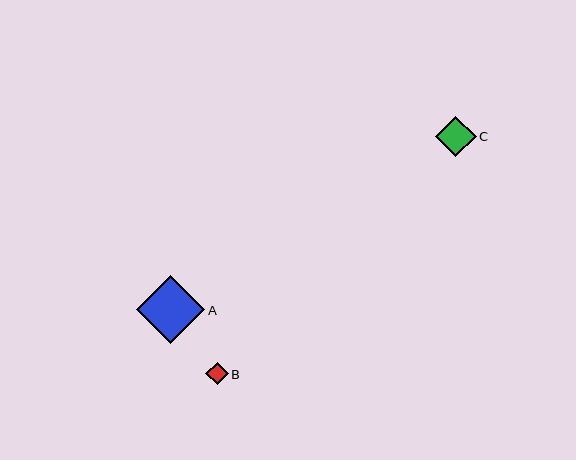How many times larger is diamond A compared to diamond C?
Diamond A is approximately 1.7 times the size of diamond C.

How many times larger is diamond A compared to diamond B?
Diamond A is approximately 3.1 times the size of diamond B.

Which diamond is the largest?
Diamond A is the largest with a size of approximately 68 pixels.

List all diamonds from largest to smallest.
From largest to smallest: A, C, B.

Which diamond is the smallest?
Diamond B is the smallest with a size of approximately 22 pixels.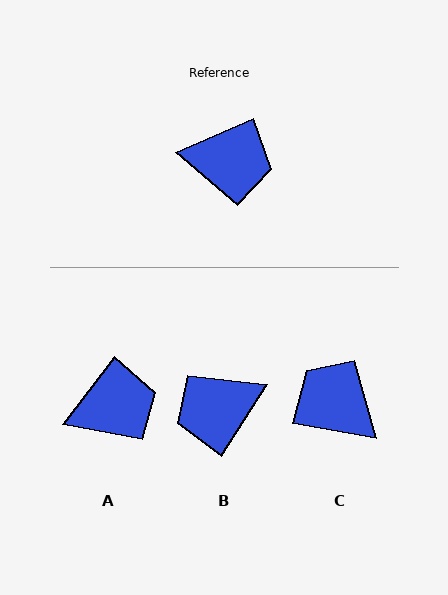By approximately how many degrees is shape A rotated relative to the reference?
Approximately 29 degrees counter-clockwise.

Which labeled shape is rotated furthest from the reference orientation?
B, about 147 degrees away.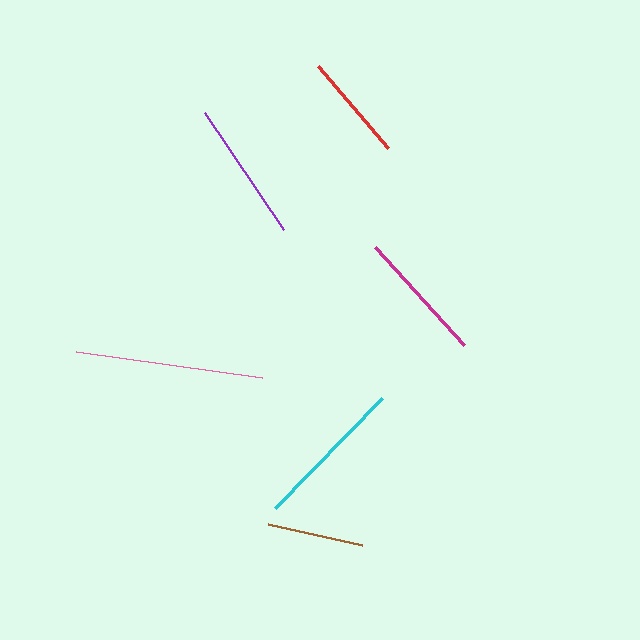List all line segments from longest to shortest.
From longest to shortest: pink, cyan, purple, magenta, red, brown.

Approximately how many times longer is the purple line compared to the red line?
The purple line is approximately 1.3 times the length of the red line.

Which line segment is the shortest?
The brown line is the shortest at approximately 97 pixels.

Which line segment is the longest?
The pink line is the longest at approximately 188 pixels.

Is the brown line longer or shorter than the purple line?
The purple line is longer than the brown line.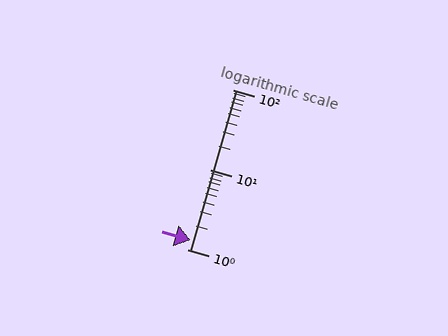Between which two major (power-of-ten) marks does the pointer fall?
The pointer is between 1 and 10.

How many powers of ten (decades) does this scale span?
The scale spans 2 decades, from 1 to 100.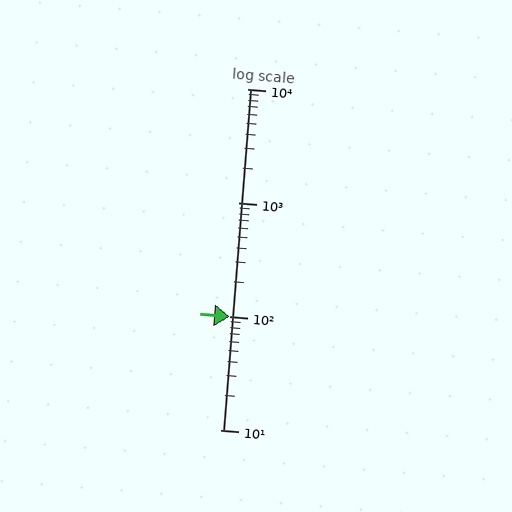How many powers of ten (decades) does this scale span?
The scale spans 3 decades, from 10 to 10000.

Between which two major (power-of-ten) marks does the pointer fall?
The pointer is between 10 and 100.